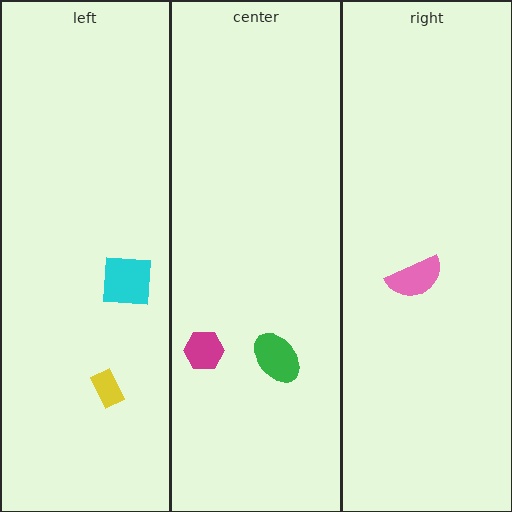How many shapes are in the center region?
2.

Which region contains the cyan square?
The left region.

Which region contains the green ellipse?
The center region.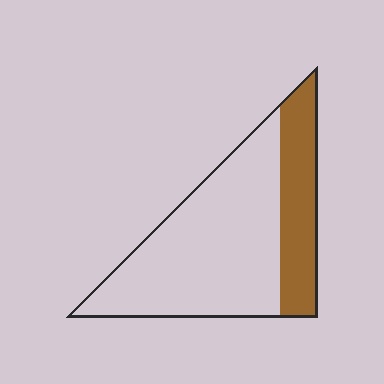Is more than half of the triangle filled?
No.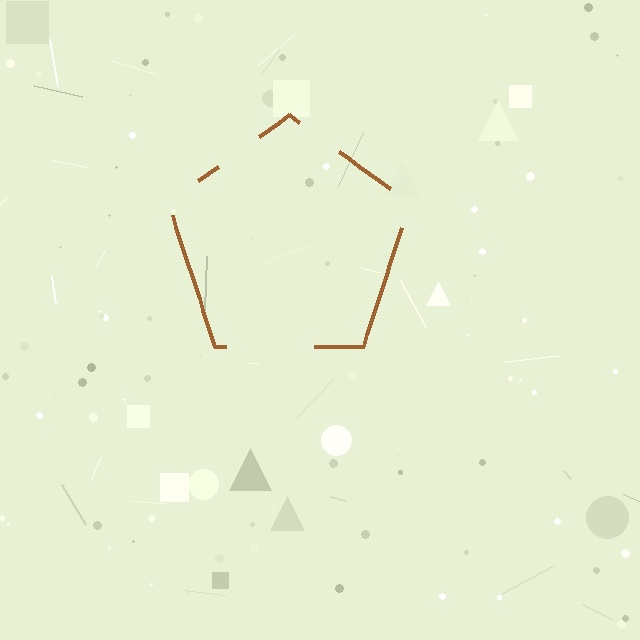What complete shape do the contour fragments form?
The contour fragments form a pentagon.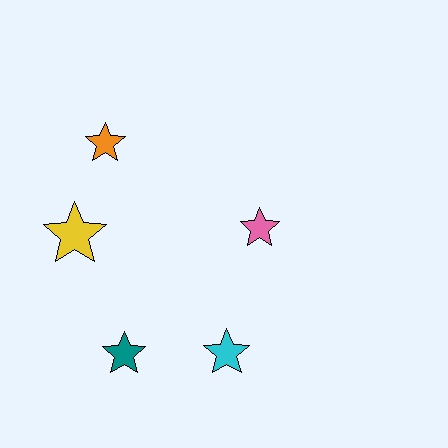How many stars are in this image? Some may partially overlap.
There are 5 stars.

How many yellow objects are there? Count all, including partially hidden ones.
There is 1 yellow object.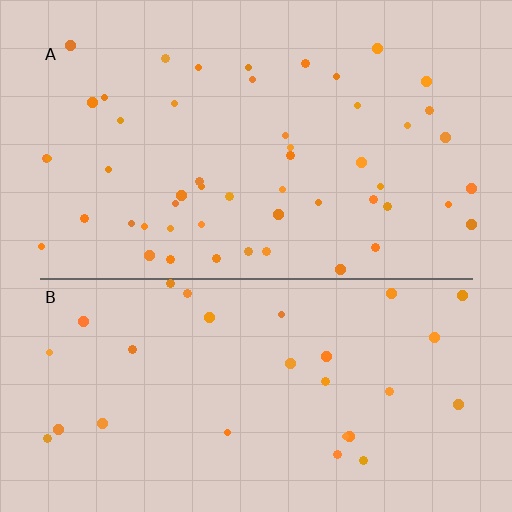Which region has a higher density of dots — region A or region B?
A (the top).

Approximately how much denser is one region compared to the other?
Approximately 1.7× — region A over region B.